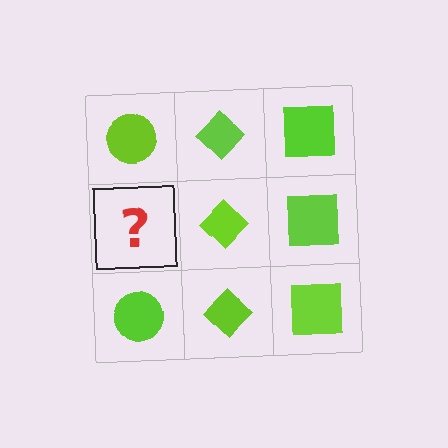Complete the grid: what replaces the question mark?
The question mark should be replaced with a lime circle.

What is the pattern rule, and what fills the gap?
The rule is that each column has a consistent shape. The gap should be filled with a lime circle.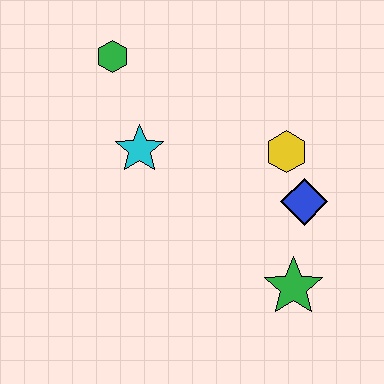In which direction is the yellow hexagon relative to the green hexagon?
The yellow hexagon is to the right of the green hexagon.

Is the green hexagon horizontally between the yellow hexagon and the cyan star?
No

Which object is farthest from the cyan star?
The green star is farthest from the cyan star.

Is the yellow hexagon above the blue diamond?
Yes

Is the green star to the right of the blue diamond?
No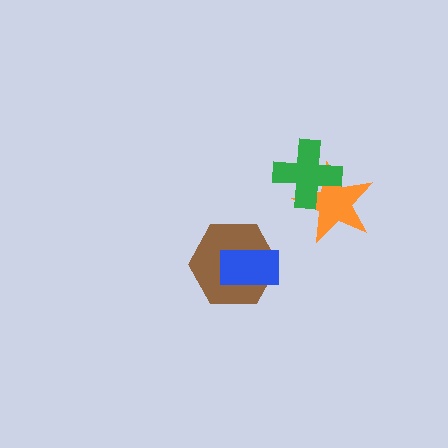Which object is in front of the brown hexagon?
The blue rectangle is in front of the brown hexagon.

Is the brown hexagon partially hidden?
Yes, it is partially covered by another shape.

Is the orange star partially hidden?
Yes, it is partially covered by another shape.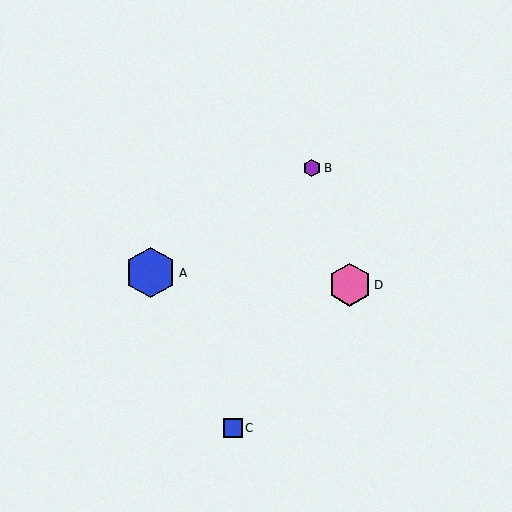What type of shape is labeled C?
Shape C is a blue square.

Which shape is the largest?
The blue hexagon (labeled A) is the largest.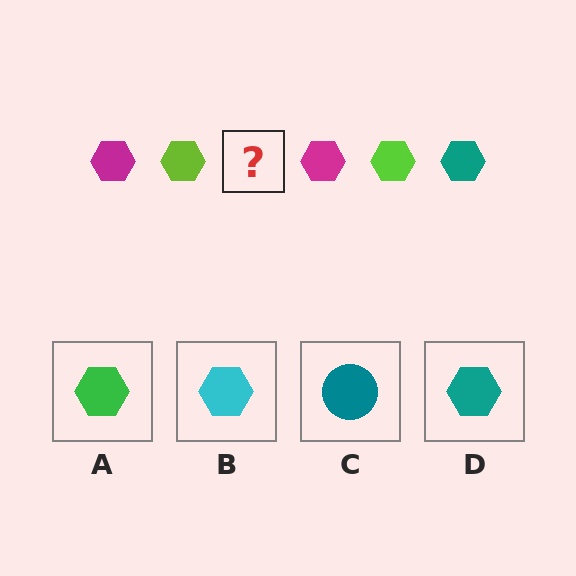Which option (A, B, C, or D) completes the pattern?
D.